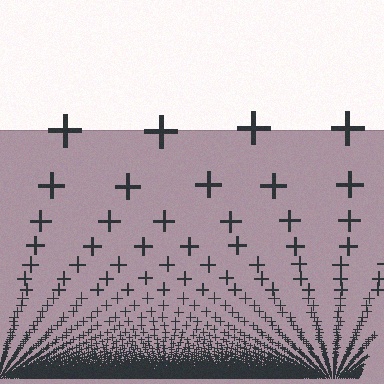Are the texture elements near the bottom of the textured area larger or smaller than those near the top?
Smaller. The gradient is inverted — elements near the bottom are smaller and denser.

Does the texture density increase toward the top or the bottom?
Density increases toward the bottom.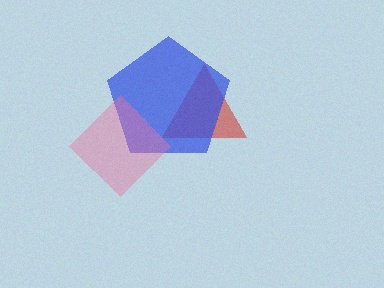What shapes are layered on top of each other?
The layered shapes are: a red triangle, a blue pentagon, a pink diamond.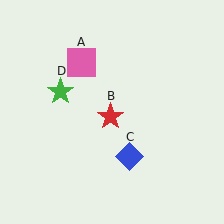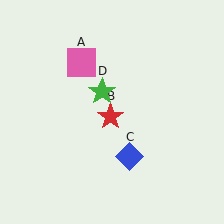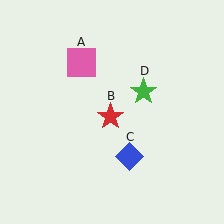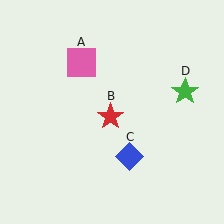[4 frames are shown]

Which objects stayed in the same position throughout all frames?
Pink square (object A) and red star (object B) and blue diamond (object C) remained stationary.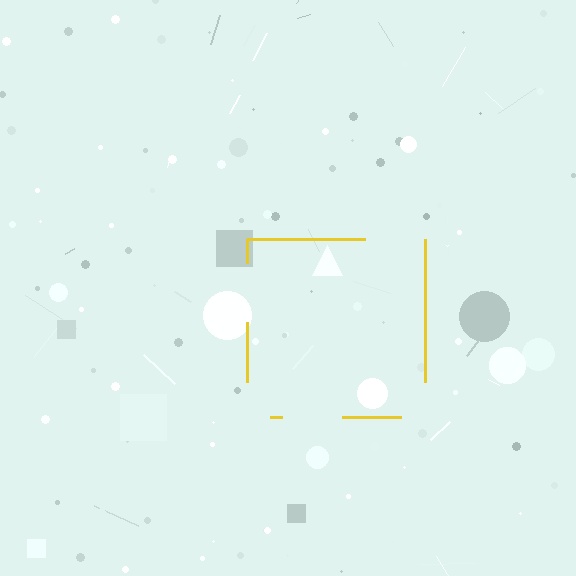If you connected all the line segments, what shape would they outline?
They would outline a square.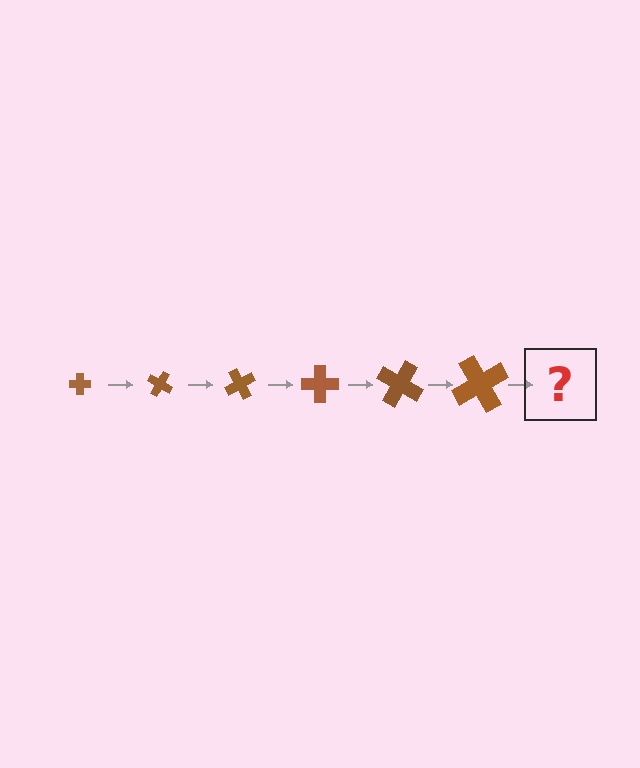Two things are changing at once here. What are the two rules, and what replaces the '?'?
The two rules are that the cross grows larger each step and it rotates 30 degrees each step. The '?' should be a cross, larger than the previous one and rotated 180 degrees from the start.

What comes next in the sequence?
The next element should be a cross, larger than the previous one and rotated 180 degrees from the start.